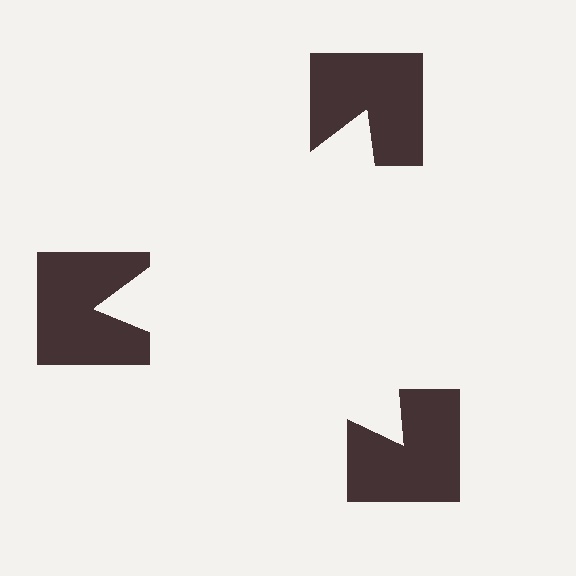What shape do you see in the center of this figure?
An illusory triangle — its edges are inferred from the aligned wedge cuts in the notched squares, not physically drawn.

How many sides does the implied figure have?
3 sides.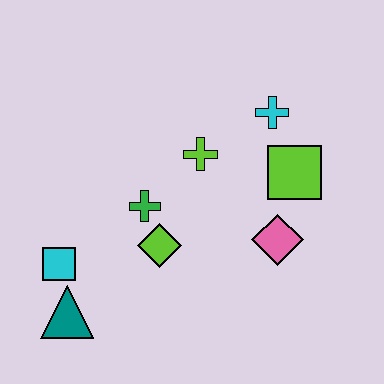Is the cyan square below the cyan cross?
Yes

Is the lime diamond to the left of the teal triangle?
No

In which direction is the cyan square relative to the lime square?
The cyan square is to the left of the lime square.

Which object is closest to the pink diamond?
The lime square is closest to the pink diamond.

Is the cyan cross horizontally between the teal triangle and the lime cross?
No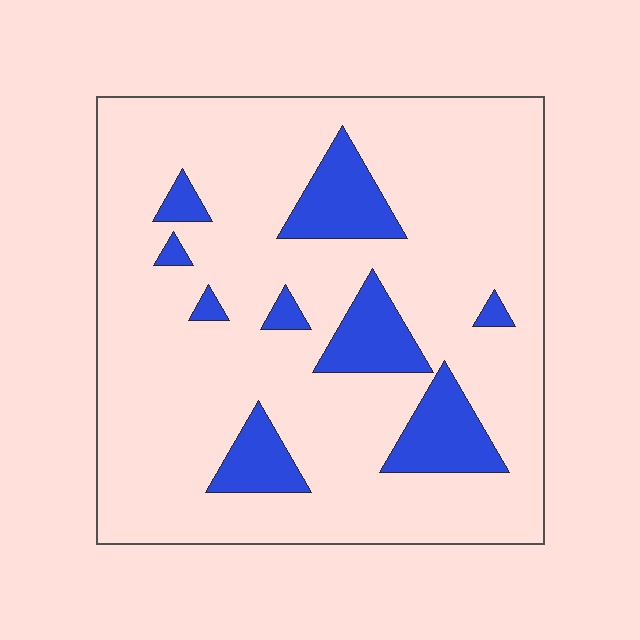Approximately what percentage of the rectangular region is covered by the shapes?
Approximately 15%.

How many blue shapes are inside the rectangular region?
9.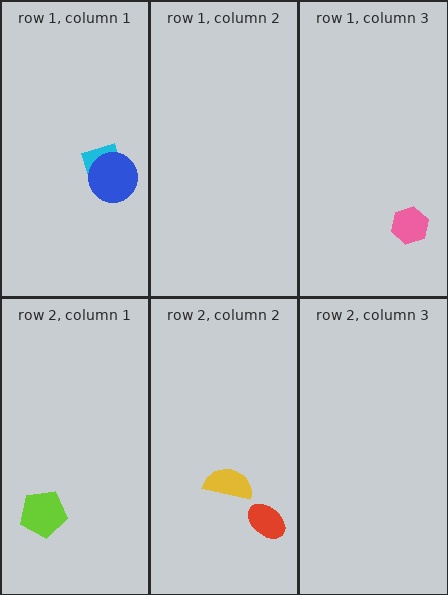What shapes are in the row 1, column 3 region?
The pink hexagon.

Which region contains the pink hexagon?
The row 1, column 3 region.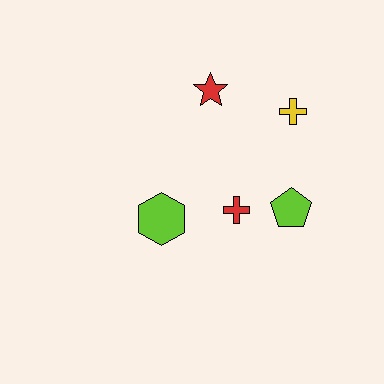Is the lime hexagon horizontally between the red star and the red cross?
No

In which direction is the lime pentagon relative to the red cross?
The lime pentagon is to the right of the red cross.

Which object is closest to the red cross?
The lime pentagon is closest to the red cross.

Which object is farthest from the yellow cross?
The lime hexagon is farthest from the yellow cross.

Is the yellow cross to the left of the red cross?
No